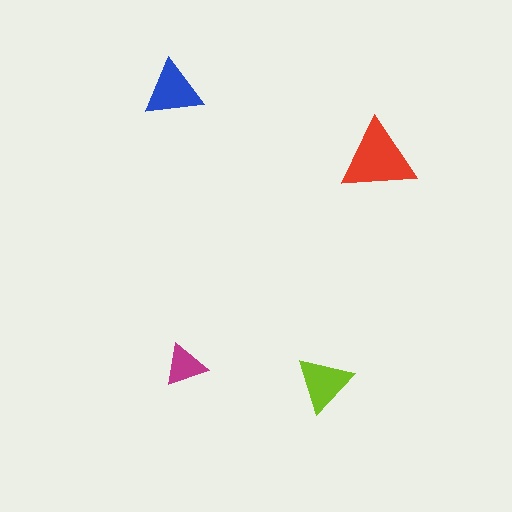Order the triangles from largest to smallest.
the red one, the blue one, the lime one, the magenta one.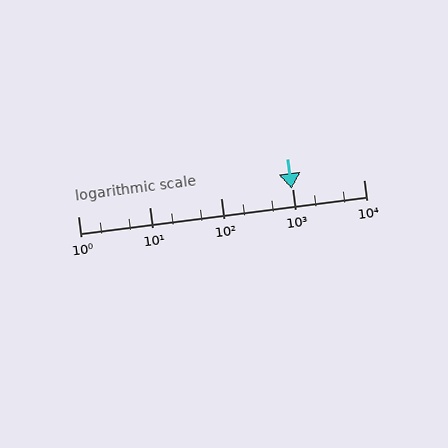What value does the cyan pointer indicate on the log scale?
The pointer indicates approximately 970.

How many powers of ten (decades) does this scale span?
The scale spans 4 decades, from 1 to 10000.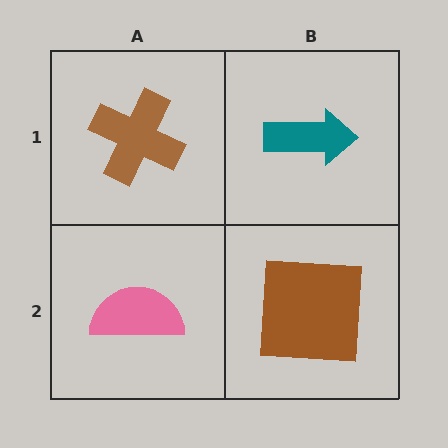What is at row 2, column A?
A pink semicircle.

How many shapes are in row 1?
2 shapes.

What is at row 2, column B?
A brown square.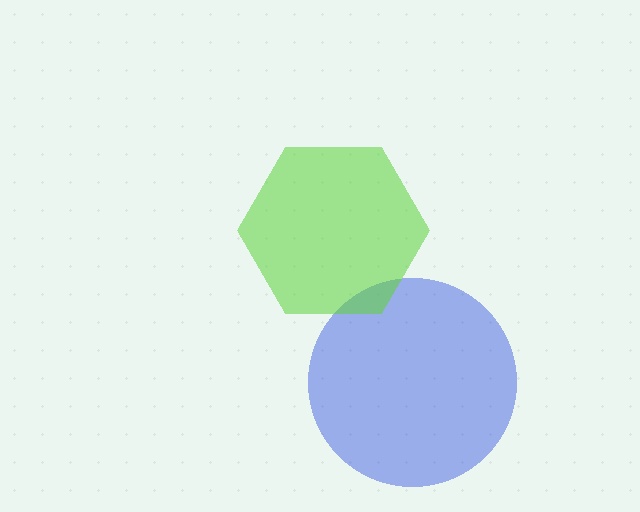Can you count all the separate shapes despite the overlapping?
Yes, there are 2 separate shapes.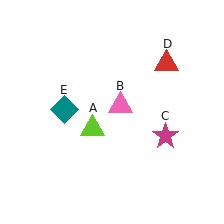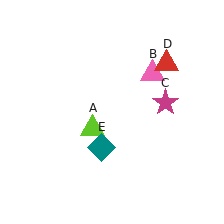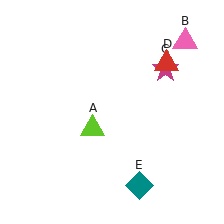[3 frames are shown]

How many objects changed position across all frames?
3 objects changed position: pink triangle (object B), magenta star (object C), teal diamond (object E).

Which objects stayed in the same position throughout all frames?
Lime triangle (object A) and red triangle (object D) remained stationary.